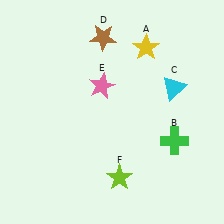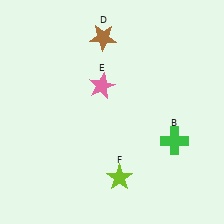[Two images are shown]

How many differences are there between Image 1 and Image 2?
There are 2 differences between the two images.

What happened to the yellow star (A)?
The yellow star (A) was removed in Image 2. It was in the top-right area of Image 1.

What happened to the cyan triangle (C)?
The cyan triangle (C) was removed in Image 2. It was in the top-right area of Image 1.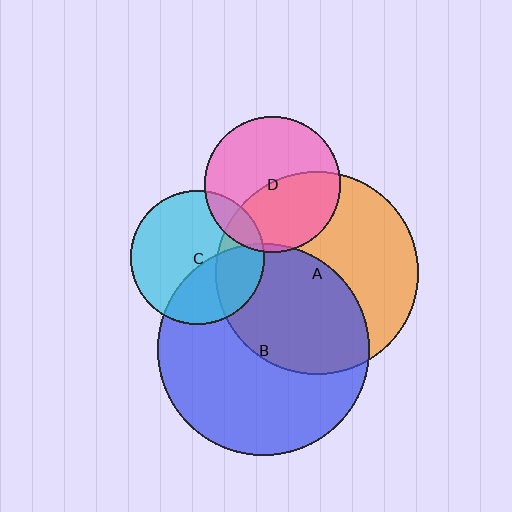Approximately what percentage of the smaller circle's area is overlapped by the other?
Approximately 5%.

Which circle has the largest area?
Circle B (blue).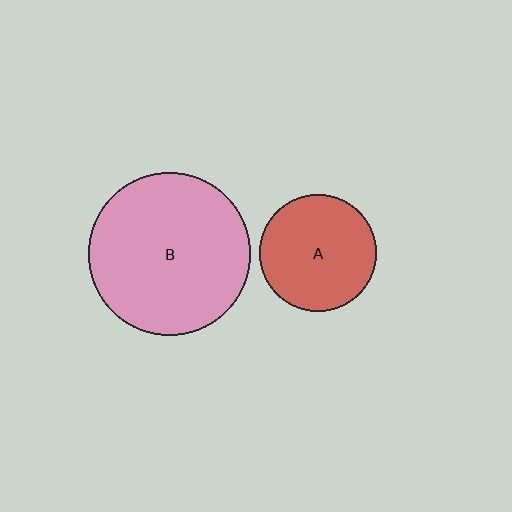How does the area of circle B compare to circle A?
Approximately 1.9 times.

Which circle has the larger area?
Circle B (pink).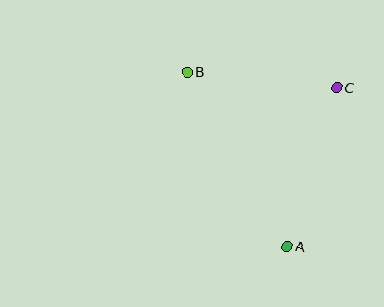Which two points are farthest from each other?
Points A and B are farthest from each other.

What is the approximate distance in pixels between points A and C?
The distance between A and C is approximately 166 pixels.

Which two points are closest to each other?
Points B and C are closest to each other.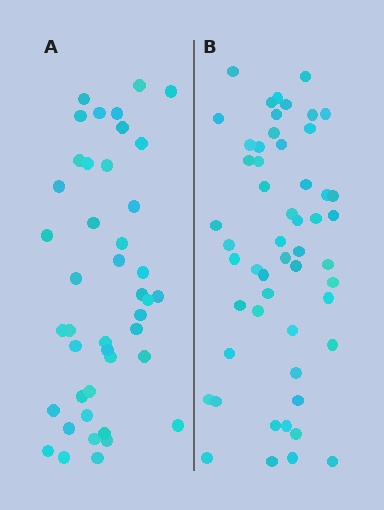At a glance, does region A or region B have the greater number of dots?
Region B (the right region) has more dots.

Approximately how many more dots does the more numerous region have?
Region B has roughly 10 or so more dots than region A.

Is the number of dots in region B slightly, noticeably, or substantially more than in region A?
Region B has only slightly more — the two regions are fairly close. The ratio is roughly 1.2 to 1.